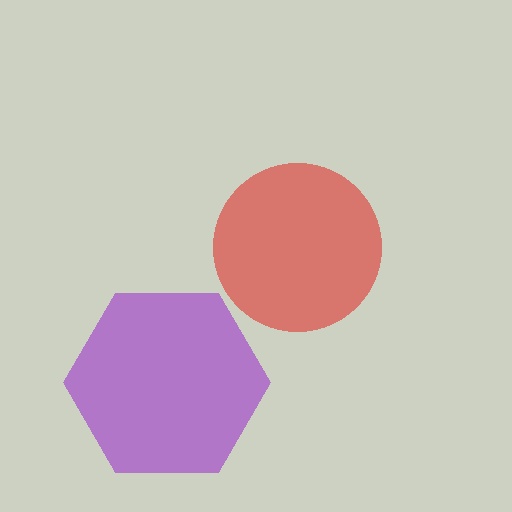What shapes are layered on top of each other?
The layered shapes are: a red circle, a purple hexagon.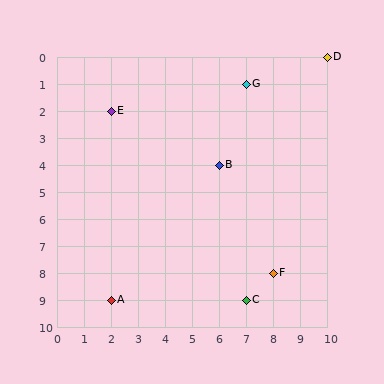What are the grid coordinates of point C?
Point C is at grid coordinates (7, 9).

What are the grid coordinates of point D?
Point D is at grid coordinates (10, 0).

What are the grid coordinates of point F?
Point F is at grid coordinates (8, 8).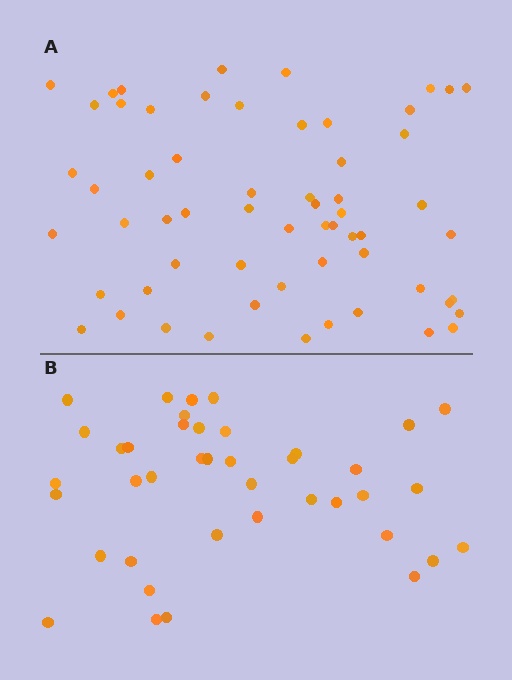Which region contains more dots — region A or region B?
Region A (the top region) has more dots.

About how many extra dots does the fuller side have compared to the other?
Region A has approximately 20 more dots than region B.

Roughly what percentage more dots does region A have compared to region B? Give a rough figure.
About 50% more.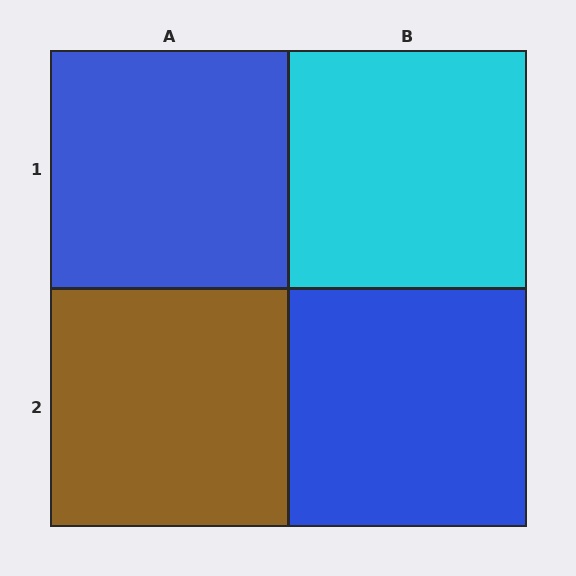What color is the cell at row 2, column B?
Blue.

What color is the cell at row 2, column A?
Brown.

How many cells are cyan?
1 cell is cyan.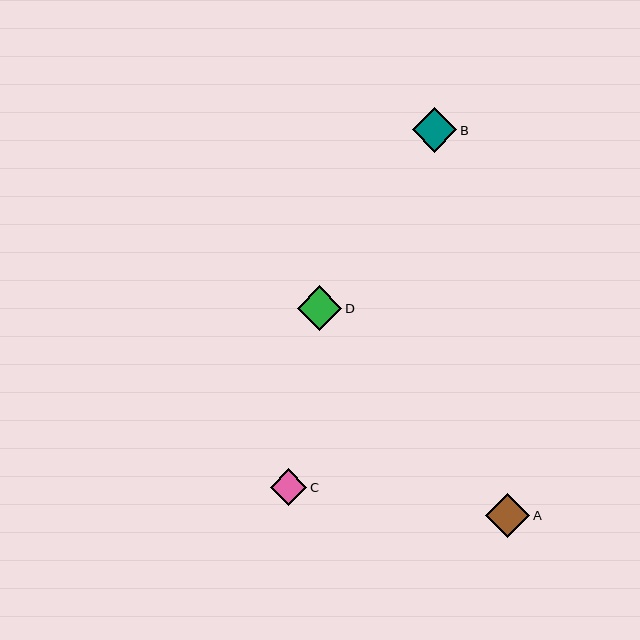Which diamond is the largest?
Diamond B is the largest with a size of approximately 44 pixels.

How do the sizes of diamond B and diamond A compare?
Diamond B and diamond A are approximately the same size.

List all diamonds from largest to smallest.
From largest to smallest: B, D, A, C.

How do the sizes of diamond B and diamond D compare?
Diamond B and diamond D are approximately the same size.